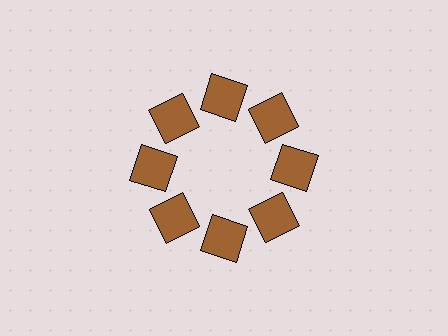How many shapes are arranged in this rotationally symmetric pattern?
There are 8 shapes, arranged in 8 groups of 1.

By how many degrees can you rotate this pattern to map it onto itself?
The pattern maps onto itself every 45 degrees of rotation.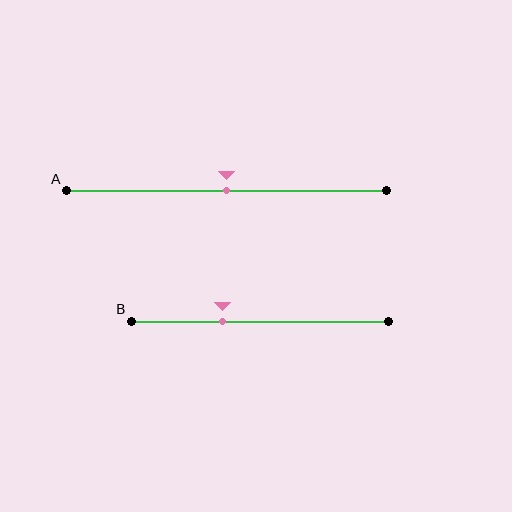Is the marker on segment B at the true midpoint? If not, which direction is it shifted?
No, the marker on segment B is shifted to the left by about 15% of the segment length.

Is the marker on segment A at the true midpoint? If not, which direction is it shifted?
Yes, the marker on segment A is at the true midpoint.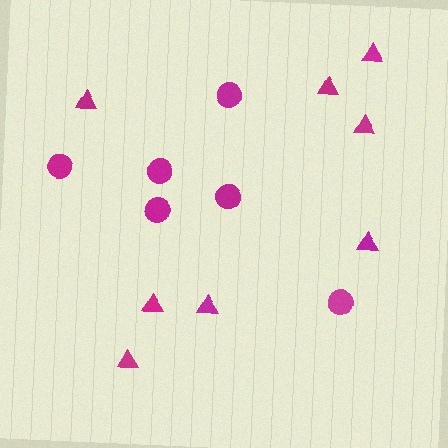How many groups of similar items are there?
There are 2 groups: one group of triangles (8) and one group of circles (6).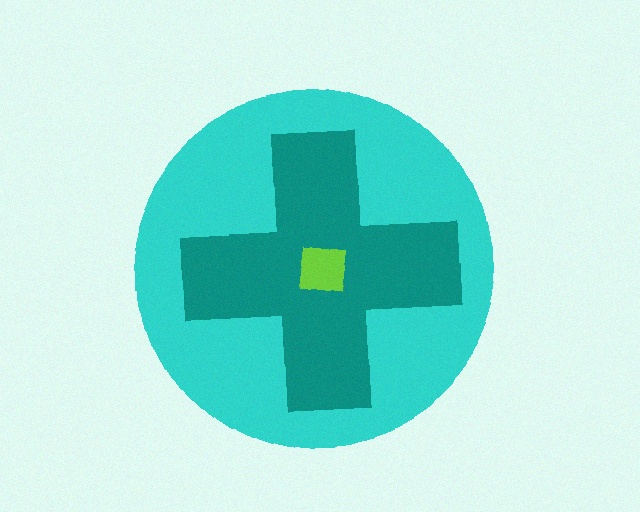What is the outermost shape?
The cyan circle.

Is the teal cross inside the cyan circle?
Yes.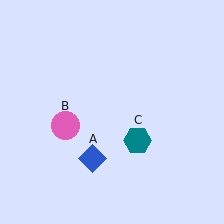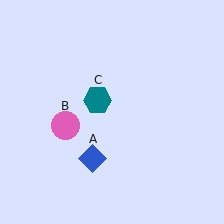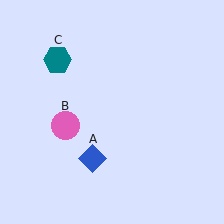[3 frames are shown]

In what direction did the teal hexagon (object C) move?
The teal hexagon (object C) moved up and to the left.